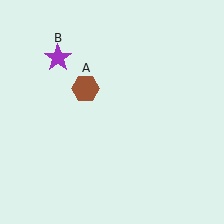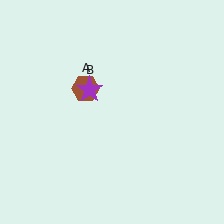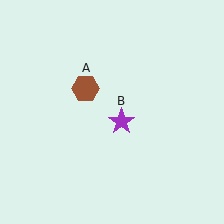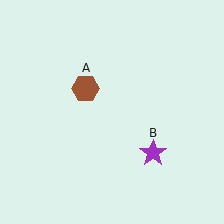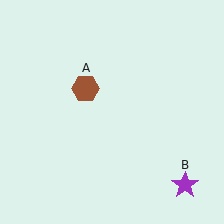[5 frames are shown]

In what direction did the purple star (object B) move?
The purple star (object B) moved down and to the right.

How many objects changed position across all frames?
1 object changed position: purple star (object B).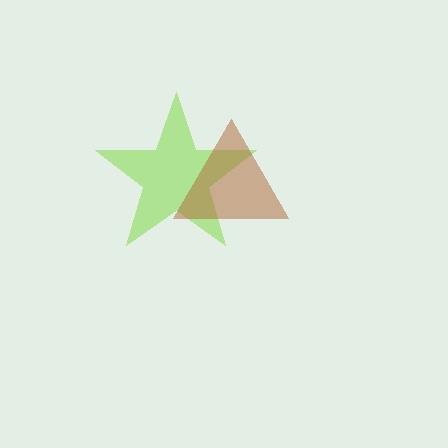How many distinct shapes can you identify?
There are 2 distinct shapes: a lime star, a brown triangle.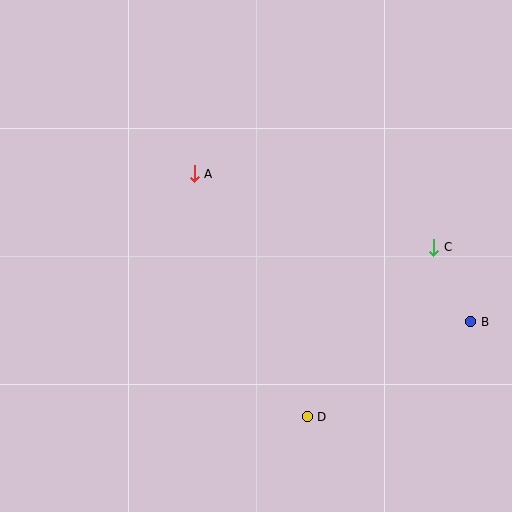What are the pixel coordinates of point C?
Point C is at (434, 247).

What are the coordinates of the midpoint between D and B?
The midpoint between D and B is at (389, 369).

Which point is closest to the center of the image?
Point A at (194, 174) is closest to the center.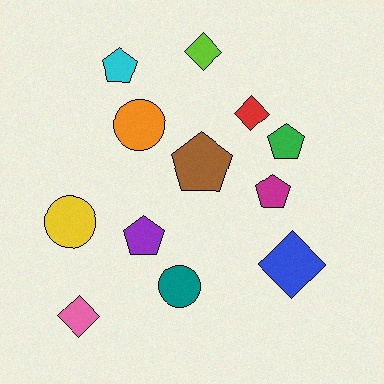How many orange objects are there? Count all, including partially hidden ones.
There is 1 orange object.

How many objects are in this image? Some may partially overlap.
There are 12 objects.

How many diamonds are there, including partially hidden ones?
There are 4 diamonds.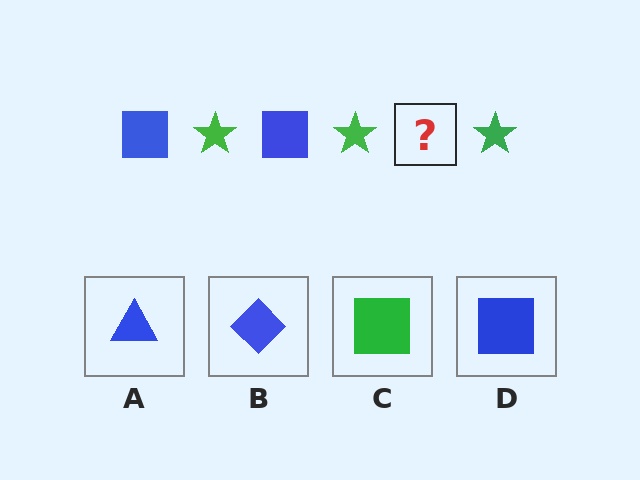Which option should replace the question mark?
Option D.